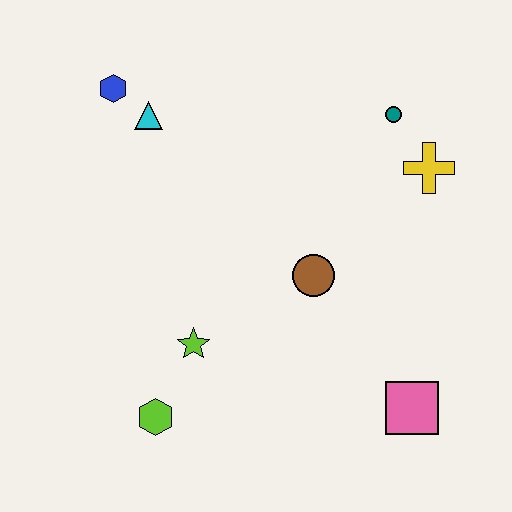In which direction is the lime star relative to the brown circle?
The lime star is to the left of the brown circle.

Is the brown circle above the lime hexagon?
Yes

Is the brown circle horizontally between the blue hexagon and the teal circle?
Yes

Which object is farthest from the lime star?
The teal circle is farthest from the lime star.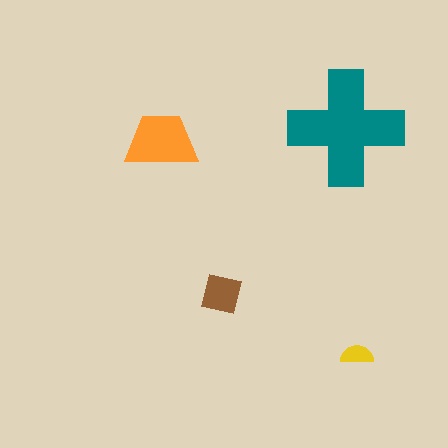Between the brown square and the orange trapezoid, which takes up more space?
The orange trapezoid.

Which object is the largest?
The teal cross.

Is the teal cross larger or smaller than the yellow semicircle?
Larger.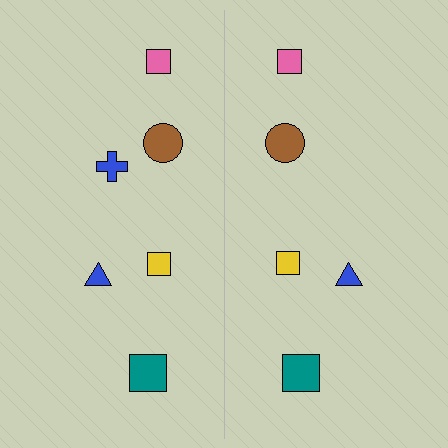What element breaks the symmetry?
A blue cross is missing from the right side.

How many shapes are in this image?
There are 11 shapes in this image.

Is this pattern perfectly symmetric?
No, the pattern is not perfectly symmetric. A blue cross is missing from the right side.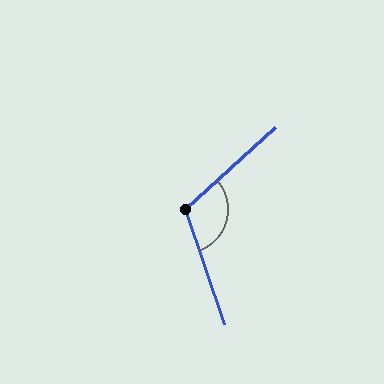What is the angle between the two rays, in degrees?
Approximately 113 degrees.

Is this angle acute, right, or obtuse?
It is obtuse.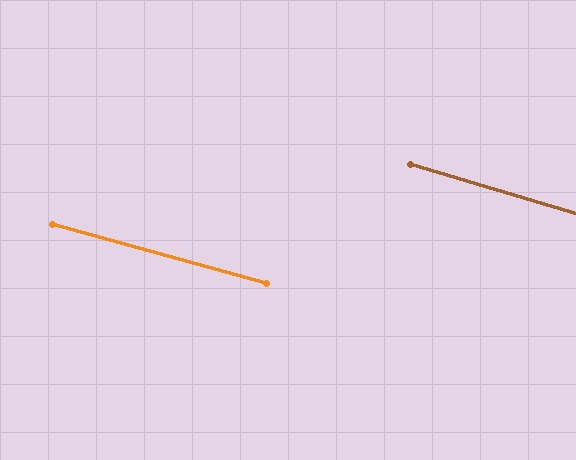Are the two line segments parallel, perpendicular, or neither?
Parallel — their directions differ by only 1.2°.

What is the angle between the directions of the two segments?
Approximately 1 degree.